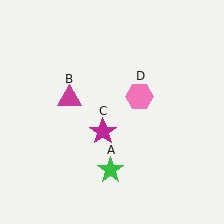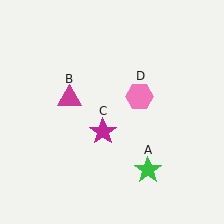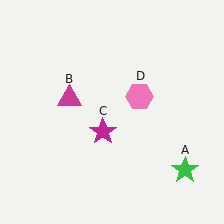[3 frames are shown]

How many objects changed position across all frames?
1 object changed position: green star (object A).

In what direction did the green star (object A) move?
The green star (object A) moved right.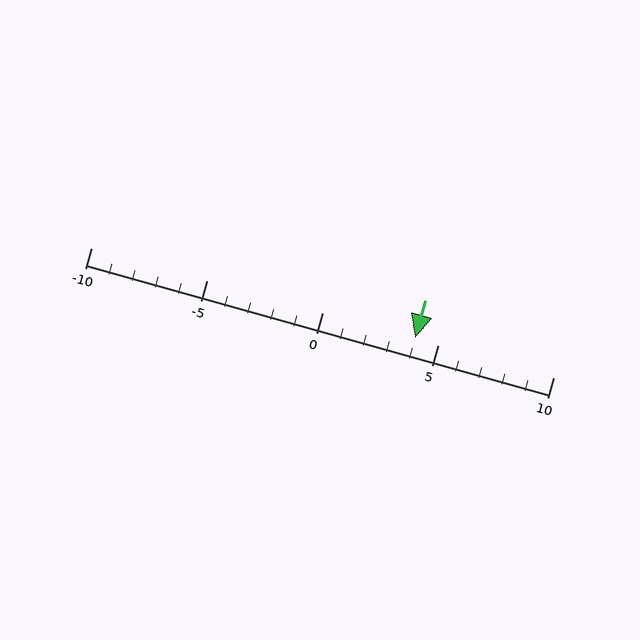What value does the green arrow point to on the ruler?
The green arrow points to approximately 4.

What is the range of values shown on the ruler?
The ruler shows values from -10 to 10.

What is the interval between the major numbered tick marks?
The major tick marks are spaced 5 units apart.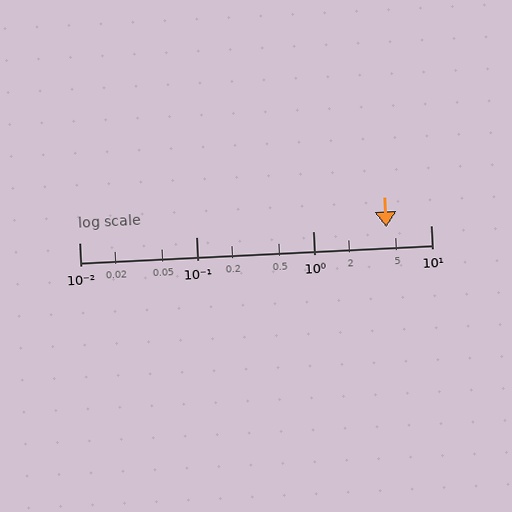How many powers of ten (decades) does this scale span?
The scale spans 3 decades, from 0.01 to 10.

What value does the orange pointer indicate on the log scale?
The pointer indicates approximately 4.2.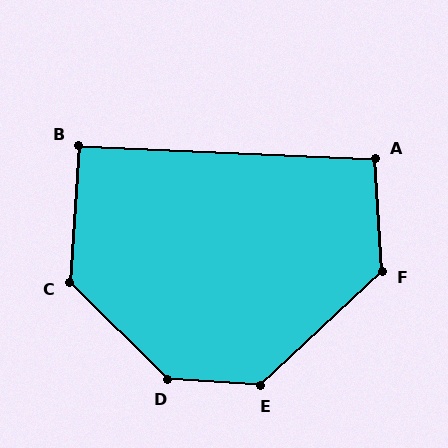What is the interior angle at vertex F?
Approximately 130 degrees (obtuse).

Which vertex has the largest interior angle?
D, at approximately 139 degrees.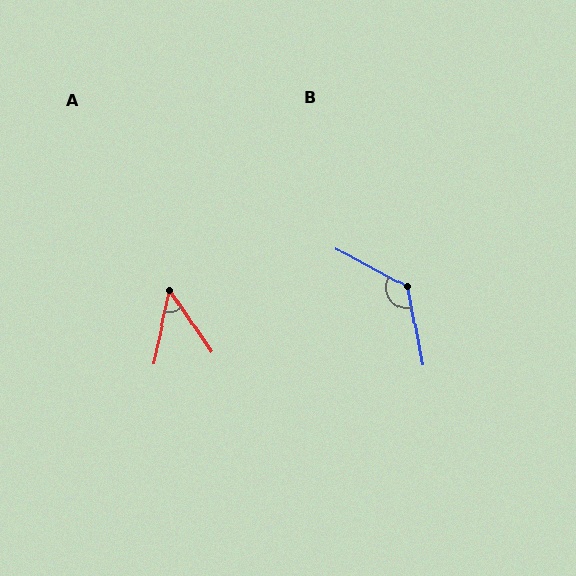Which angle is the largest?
B, at approximately 129 degrees.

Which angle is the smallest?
A, at approximately 46 degrees.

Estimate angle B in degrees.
Approximately 129 degrees.